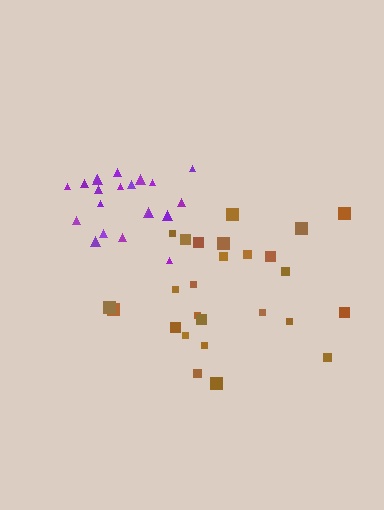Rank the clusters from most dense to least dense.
purple, brown.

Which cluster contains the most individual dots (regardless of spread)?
Brown (26).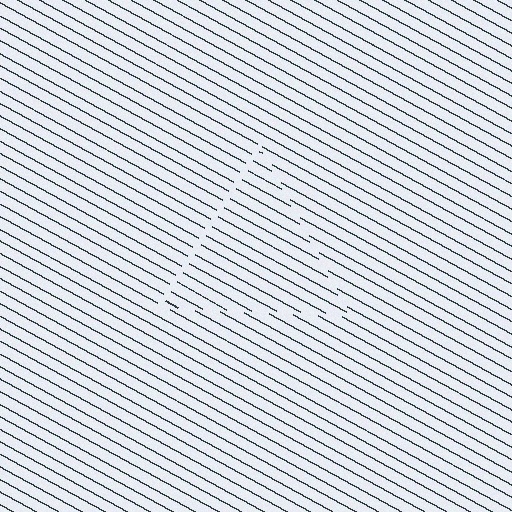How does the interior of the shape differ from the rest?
The interior of the shape contains the same grating, shifted by half a period — the contour is defined by the phase discontinuity where line-ends from the inner and outer gratings abut.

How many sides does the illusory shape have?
3 sides — the line-ends trace a triangle.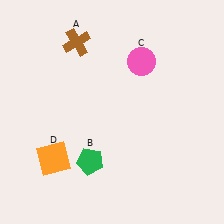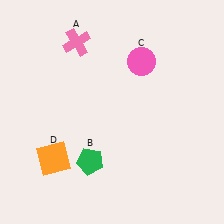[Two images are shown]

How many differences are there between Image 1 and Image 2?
There is 1 difference between the two images.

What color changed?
The cross (A) changed from brown in Image 1 to pink in Image 2.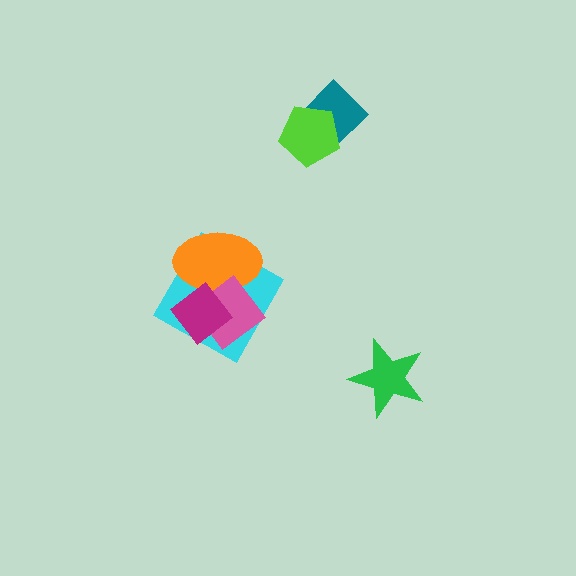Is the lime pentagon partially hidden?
No, no other shape covers it.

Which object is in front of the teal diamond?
The lime pentagon is in front of the teal diamond.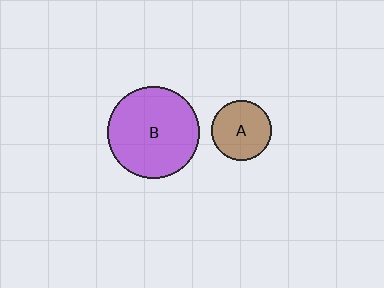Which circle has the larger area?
Circle B (purple).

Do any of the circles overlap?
No, none of the circles overlap.